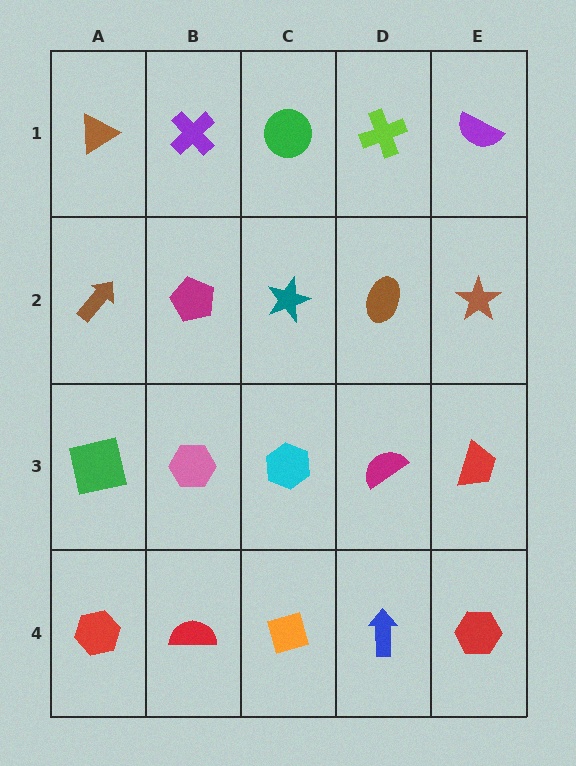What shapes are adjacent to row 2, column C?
A green circle (row 1, column C), a cyan hexagon (row 3, column C), a magenta pentagon (row 2, column B), a brown ellipse (row 2, column D).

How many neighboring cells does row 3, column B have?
4.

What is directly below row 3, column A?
A red hexagon.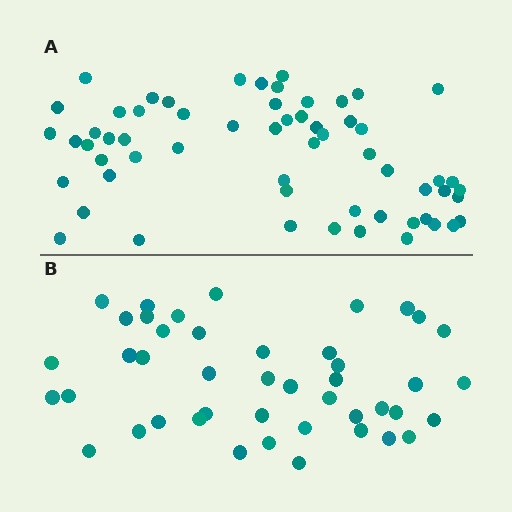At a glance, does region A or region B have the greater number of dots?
Region A (the top region) has more dots.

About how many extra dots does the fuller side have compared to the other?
Region A has approximately 15 more dots than region B.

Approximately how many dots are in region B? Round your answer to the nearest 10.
About 40 dots. (The exact count is 44, which rounds to 40.)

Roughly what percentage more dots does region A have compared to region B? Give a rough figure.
About 35% more.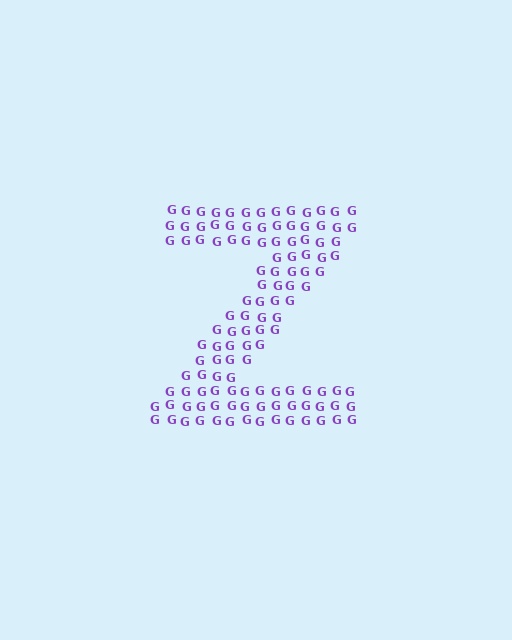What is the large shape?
The large shape is the letter Z.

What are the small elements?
The small elements are letter G's.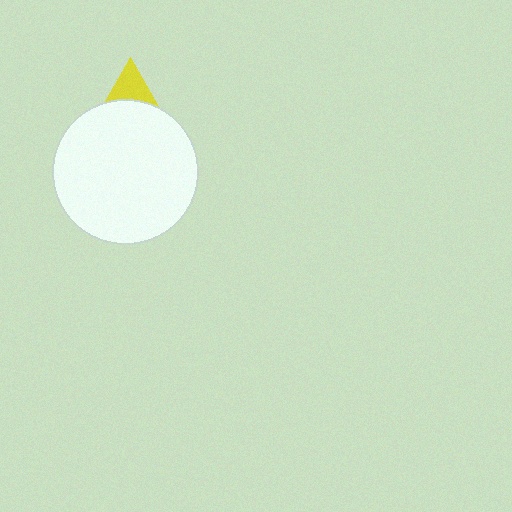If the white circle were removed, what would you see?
You would see the complete yellow triangle.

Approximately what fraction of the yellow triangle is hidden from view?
Roughly 68% of the yellow triangle is hidden behind the white circle.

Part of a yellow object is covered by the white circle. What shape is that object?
It is a triangle.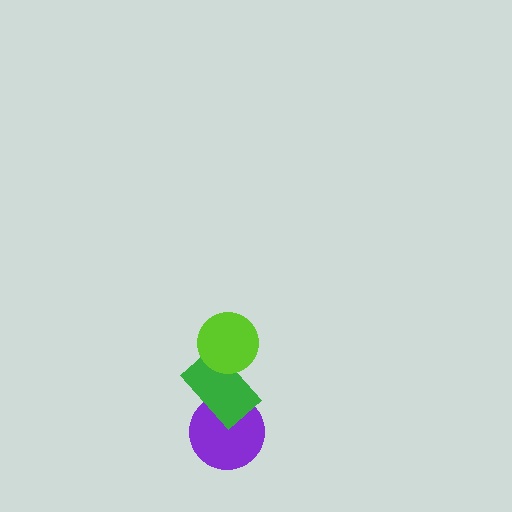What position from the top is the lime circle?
The lime circle is 1st from the top.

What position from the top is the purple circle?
The purple circle is 3rd from the top.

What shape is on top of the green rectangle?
The lime circle is on top of the green rectangle.